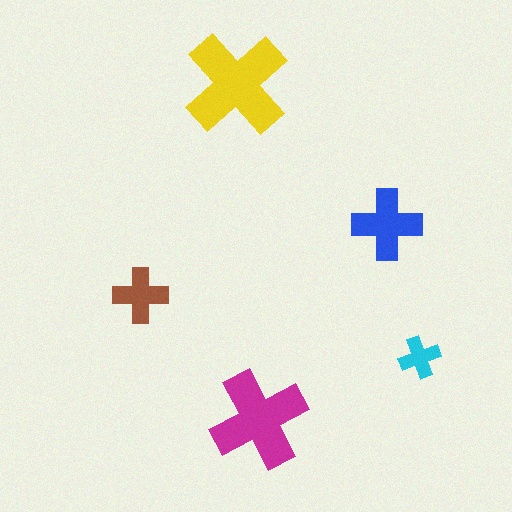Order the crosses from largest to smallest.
the yellow one, the magenta one, the blue one, the brown one, the cyan one.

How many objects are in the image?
There are 5 objects in the image.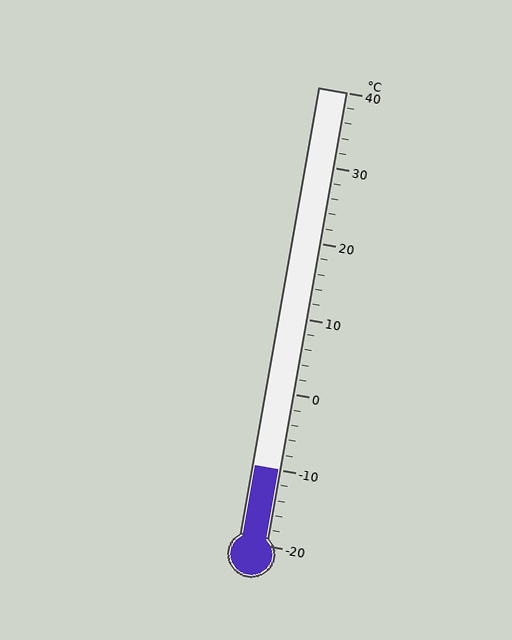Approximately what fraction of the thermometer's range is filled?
The thermometer is filled to approximately 15% of its range.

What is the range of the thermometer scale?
The thermometer scale ranges from -20°C to 40°C.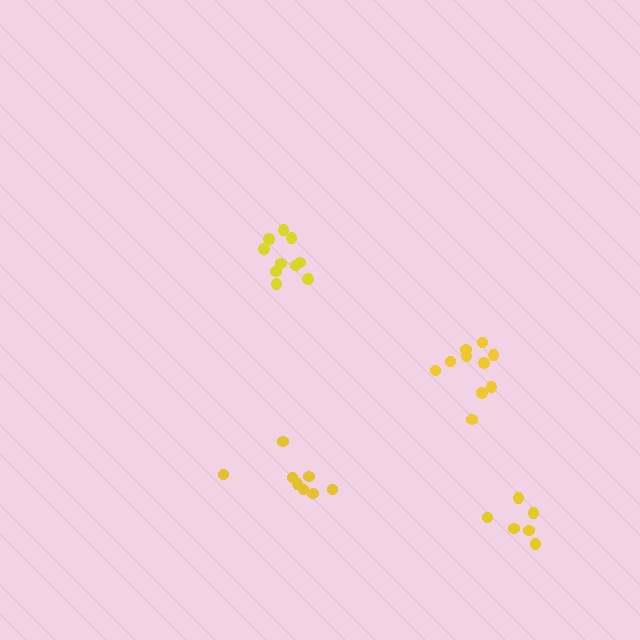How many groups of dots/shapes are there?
There are 4 groups.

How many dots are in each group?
Group 1: 6 dots, Group 2: 10 dots, Group 3: 11 dots, Group 4: 8 dots (35 total).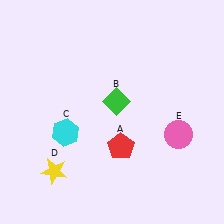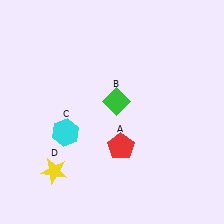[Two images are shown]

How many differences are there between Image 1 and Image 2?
There is 1 difference between the two images.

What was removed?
The pink circle (E) was removed in Image 2.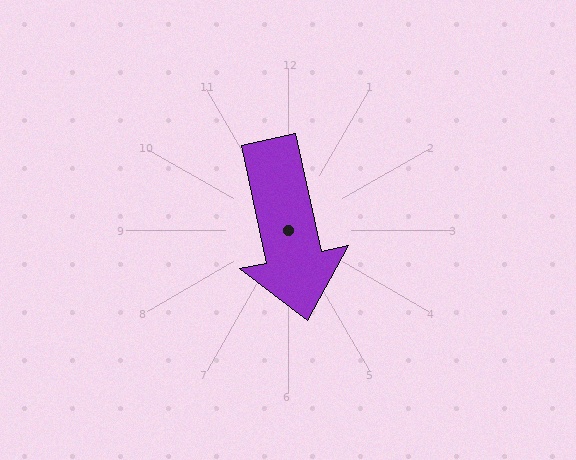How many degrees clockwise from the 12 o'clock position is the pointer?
Approximately 168 degrees.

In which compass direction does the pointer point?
South.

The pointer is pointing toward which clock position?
Roughly 6 o'clock.